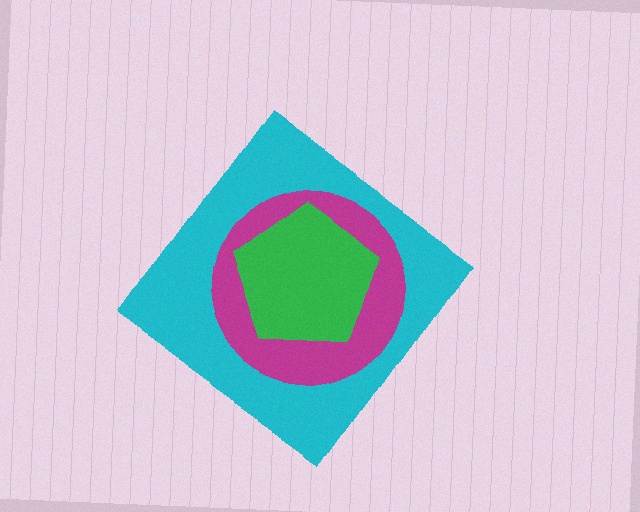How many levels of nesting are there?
3.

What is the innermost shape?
The green pentagon.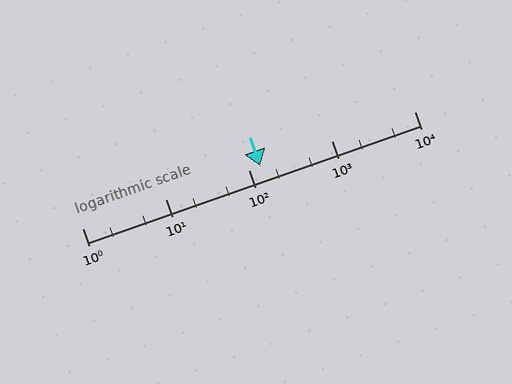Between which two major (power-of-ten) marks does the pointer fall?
The pointer is between 100 and 1000.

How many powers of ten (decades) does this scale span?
The scale spans 4 decades, from 1 to 10000.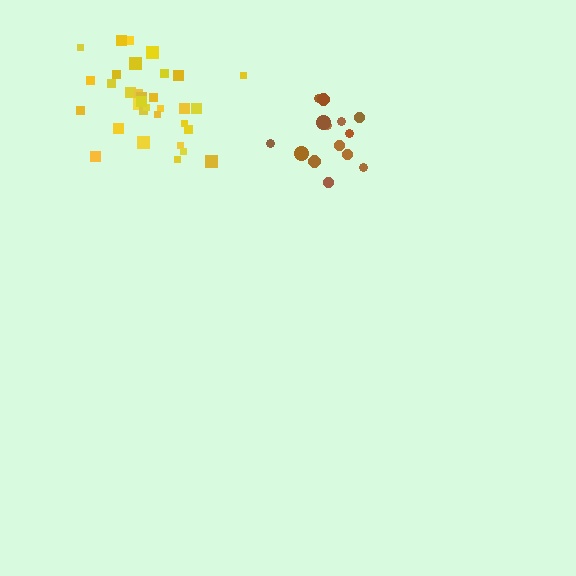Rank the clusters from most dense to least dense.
brown, yellow.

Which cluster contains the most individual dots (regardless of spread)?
Yellow (34).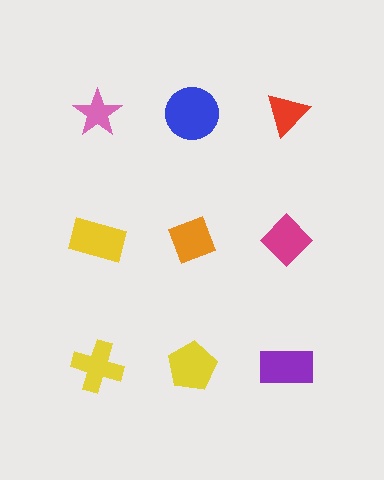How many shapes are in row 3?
3 shapes.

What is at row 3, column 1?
A yellow cross.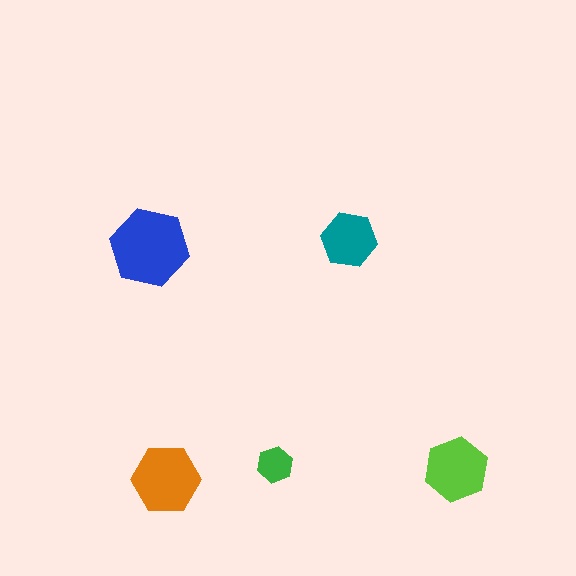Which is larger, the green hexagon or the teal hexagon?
The teal one.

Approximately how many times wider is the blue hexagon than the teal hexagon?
About 1.5 times wider.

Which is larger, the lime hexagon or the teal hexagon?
The lime one.